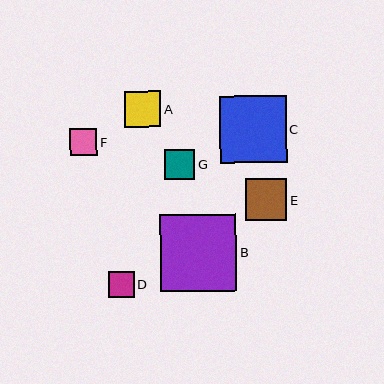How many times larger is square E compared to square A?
Square E is approximately 1.1 times the size of square A.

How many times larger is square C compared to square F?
Square C is approximately 2.5 times the size of square F.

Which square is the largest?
Square B is the largest with a size of approximately 77 pixels.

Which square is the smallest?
Square D is the smallest with a size of approximately 26 pixels.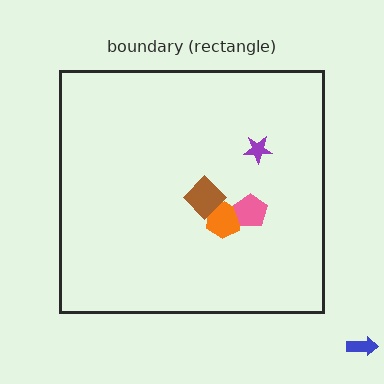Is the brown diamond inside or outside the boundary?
Inside.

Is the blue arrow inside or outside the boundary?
Outside.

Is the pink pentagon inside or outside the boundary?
Inside.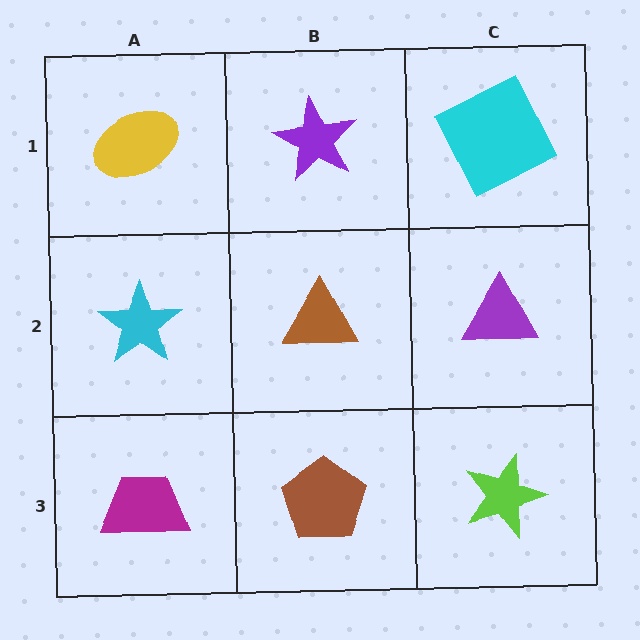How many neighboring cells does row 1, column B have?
3.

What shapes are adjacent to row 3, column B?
A brown triangle (row 2, column B), a magenta trapezoid (row 3, column A), a lime star (row 3, column C).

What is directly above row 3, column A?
A cyan star.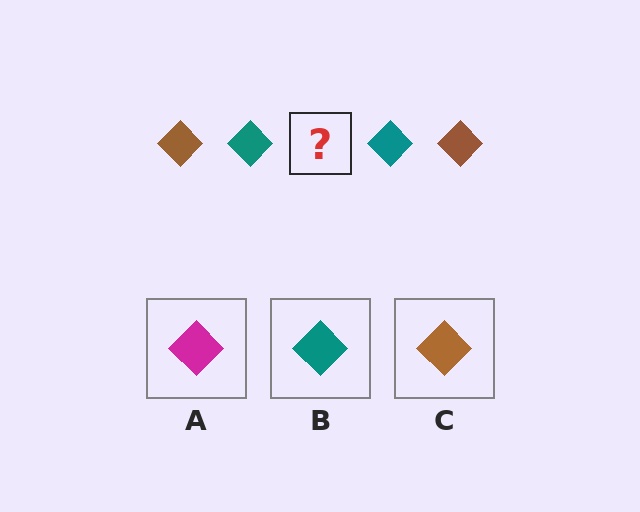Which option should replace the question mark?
Option C.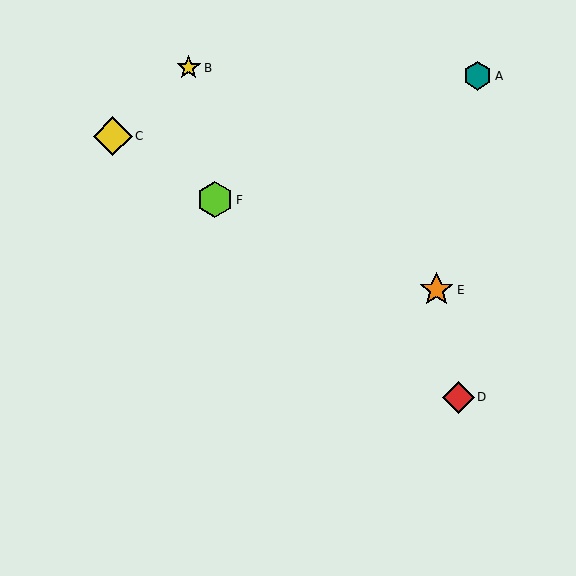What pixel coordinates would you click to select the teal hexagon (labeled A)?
Click at (478, 76) to select the teal hexagon A.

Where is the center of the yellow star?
The center of the yellow star is at (189, 68).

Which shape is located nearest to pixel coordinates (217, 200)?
The lime hexagon (labeled F) at (215, 200) is nearest to that location.